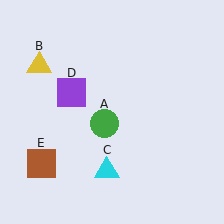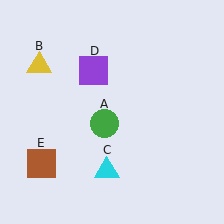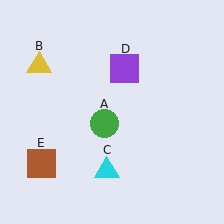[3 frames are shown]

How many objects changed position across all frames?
1 object changed position: purple square (object D).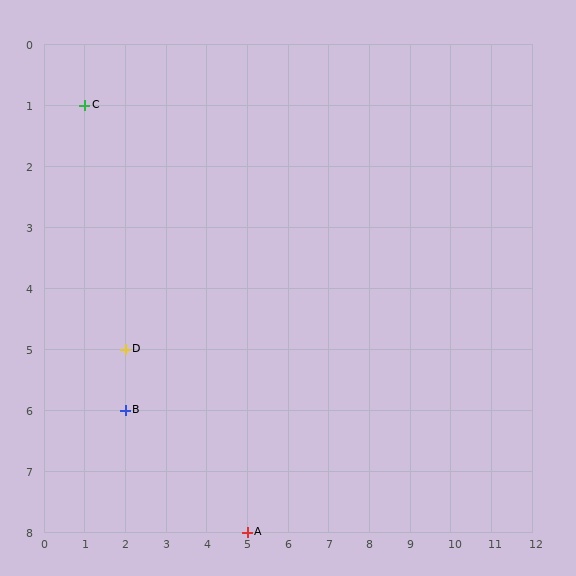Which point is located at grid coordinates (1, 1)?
Point C is at (1, 1).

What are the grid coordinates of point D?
Point D is at grid coordinates (2, 5).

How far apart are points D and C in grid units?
Points D and C are 1 column and 4 rows apart (about 4.1 grid units diagonally).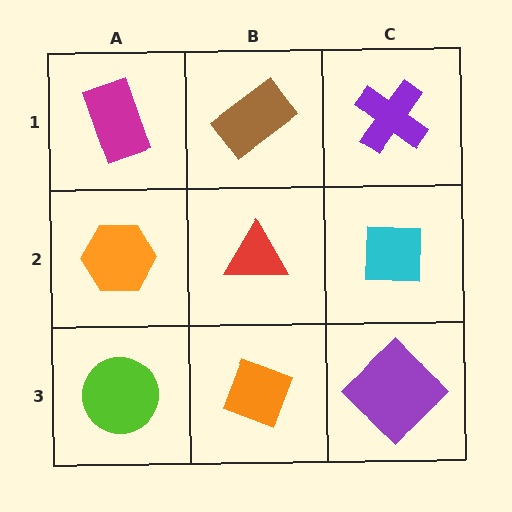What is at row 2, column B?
A red triangle.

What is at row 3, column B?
An orange diamond.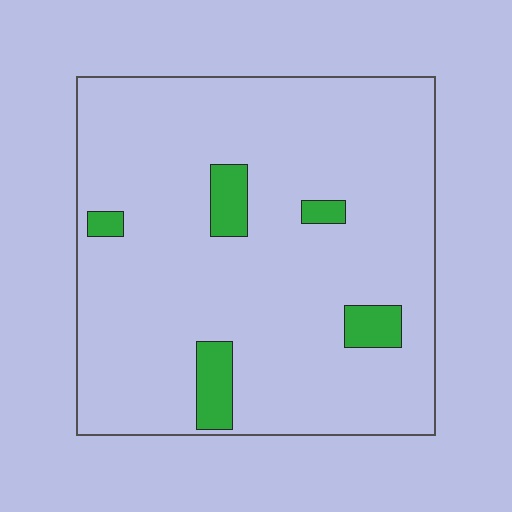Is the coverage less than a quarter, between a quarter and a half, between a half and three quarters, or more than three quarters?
Less than a quarter.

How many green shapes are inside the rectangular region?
5.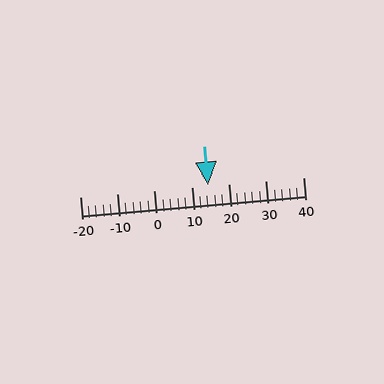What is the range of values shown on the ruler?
The ruler shows values from -20 to 40.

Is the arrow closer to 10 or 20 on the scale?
The arrow is closer to 10.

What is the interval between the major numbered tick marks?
The major tick marks are spaced 10 units apart.